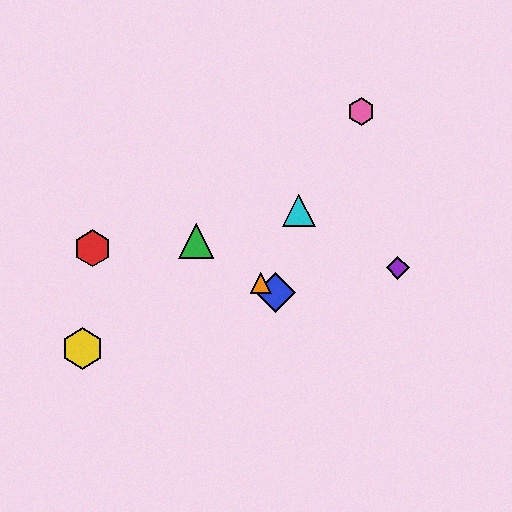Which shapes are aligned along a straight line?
The blue diamond, the green triangle, the orange triangle are aligned along a straight line.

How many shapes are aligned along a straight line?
3 shapes (the blue diamond, the green triangle, the orange triangle) are aligned along a straight line.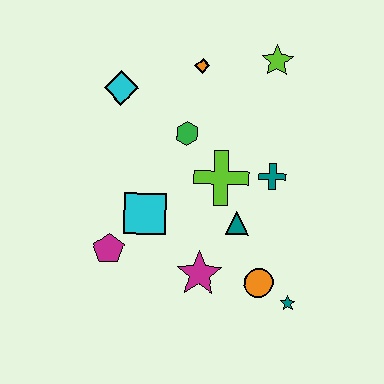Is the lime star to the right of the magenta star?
Yes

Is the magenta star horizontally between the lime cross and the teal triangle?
No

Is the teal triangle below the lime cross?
Yes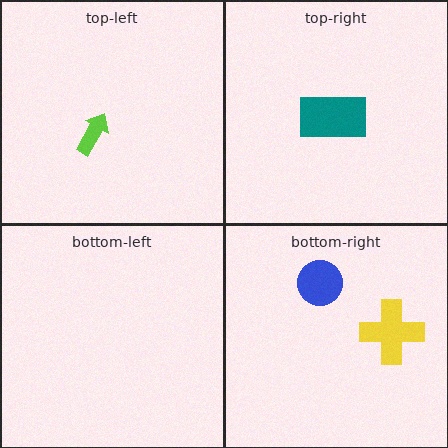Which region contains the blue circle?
The bottom-right region.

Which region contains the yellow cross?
The bottom-right region.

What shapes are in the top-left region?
The lime arrow.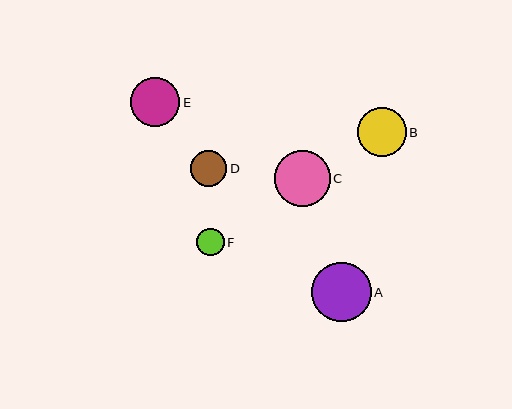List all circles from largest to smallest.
From largest to smallest: A, C, E, B, D, F.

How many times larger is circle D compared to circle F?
Circle D is approximately 1.3 times the size of circle F.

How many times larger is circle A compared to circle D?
Circle A is approximately 1.6 times the size of circle D.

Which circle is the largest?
Circle A is the largest with a size of approximately 59 pixels.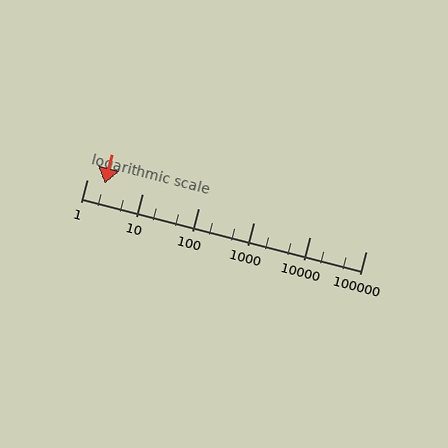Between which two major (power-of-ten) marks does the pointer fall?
The pointer is between 1 and 10.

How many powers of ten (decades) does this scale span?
The scale spans 5 decades, from 1 to 100000.